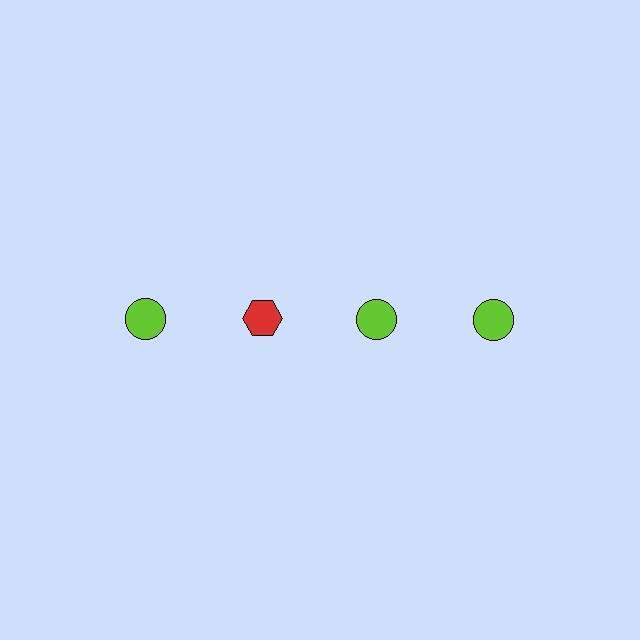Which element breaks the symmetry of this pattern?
The red hexagon in the top row, second from left column breaks the symmetry. All other shapes are lime circles.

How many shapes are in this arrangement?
There are 4 shapes arranged in a grid pattern.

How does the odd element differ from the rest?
It differs in both color (red instead of lime) and shape (hexagon instead of circle).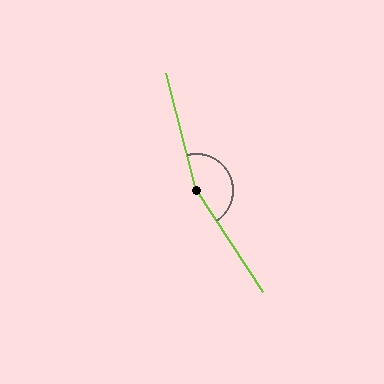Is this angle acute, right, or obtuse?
It is obtuse.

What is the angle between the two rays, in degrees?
Approximately 161 degrees.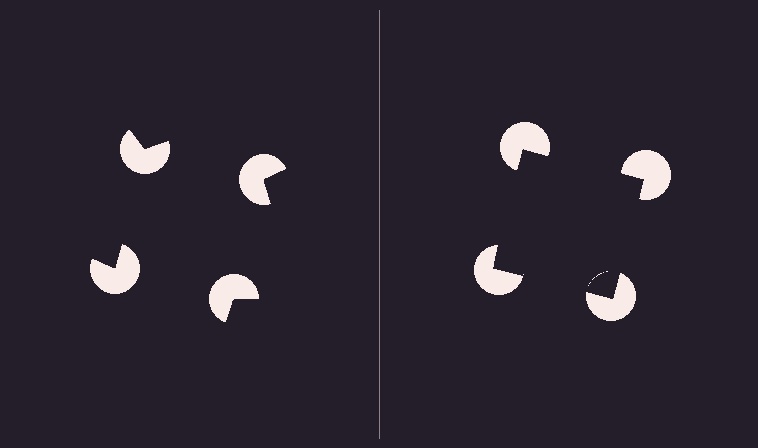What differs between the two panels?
The pac-man discs are positioned identically on both sides; only the wedge orientations differ. On the right they align to a square; on the left they are misaligned.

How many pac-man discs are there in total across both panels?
8 — 4 on each side.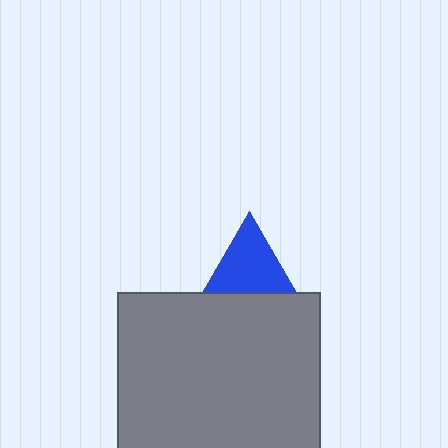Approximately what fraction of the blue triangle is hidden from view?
Roughly 47% of the blue triangle is hidden behind the gray square.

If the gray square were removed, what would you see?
You would see the complete blue triangle.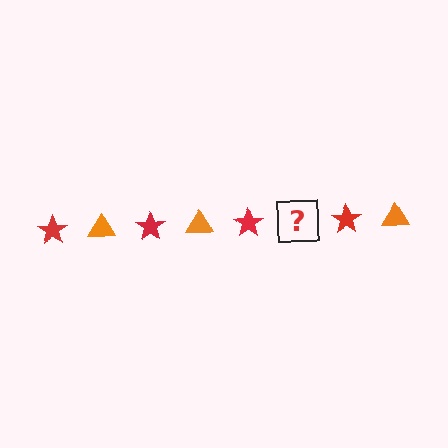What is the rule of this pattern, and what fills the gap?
The rule is that the pattern alternates between red star and orange triangle. The gap should be filled with an orange triangle.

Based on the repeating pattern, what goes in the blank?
The blank should be an orange triangle.